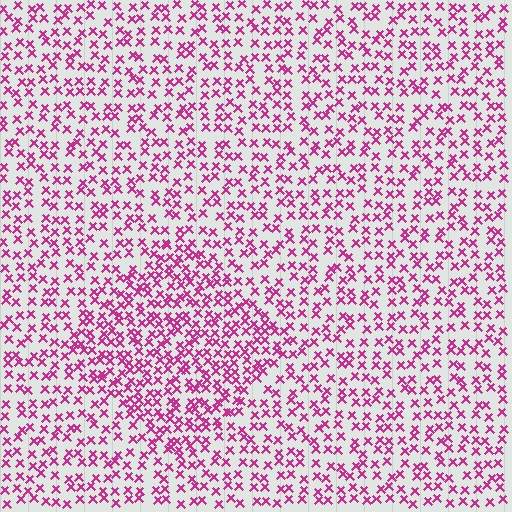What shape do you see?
I see a diamond.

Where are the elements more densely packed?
The elements are more densely packed inside the diamond boundary.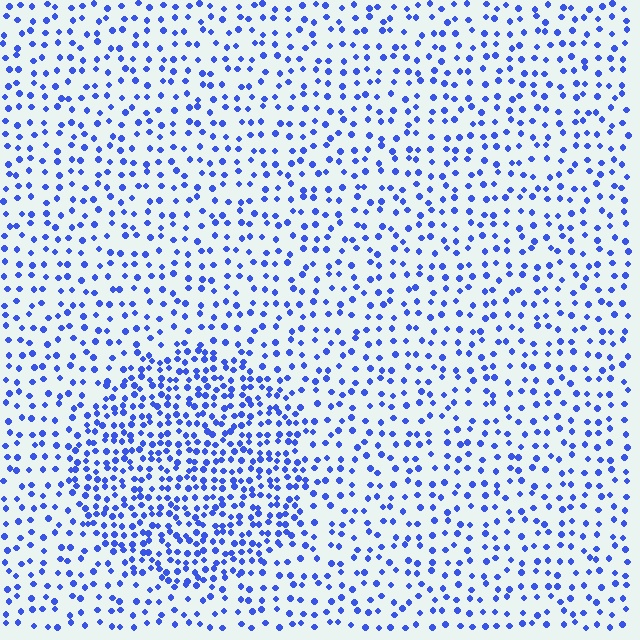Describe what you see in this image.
The image contains small blue elements arranged at two different densities. A circle-shaped region is visible where the elements are more densely packed than the surrounding area.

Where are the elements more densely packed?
The elements are more densely packed inside the circle boundary.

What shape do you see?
I see a circle.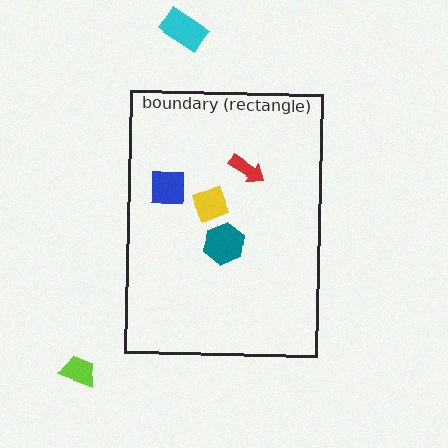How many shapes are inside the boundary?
4 inside, 2 outside.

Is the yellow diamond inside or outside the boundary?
Inside.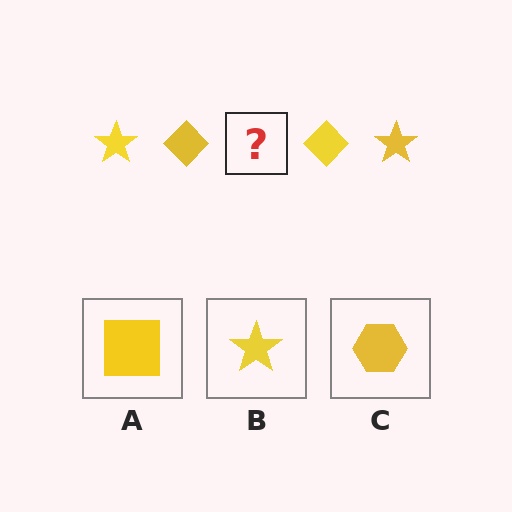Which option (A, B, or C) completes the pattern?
B.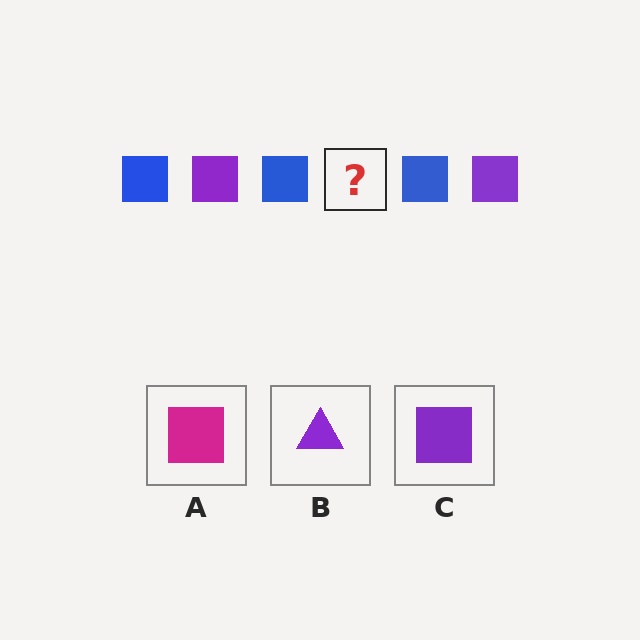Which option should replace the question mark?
Option C.